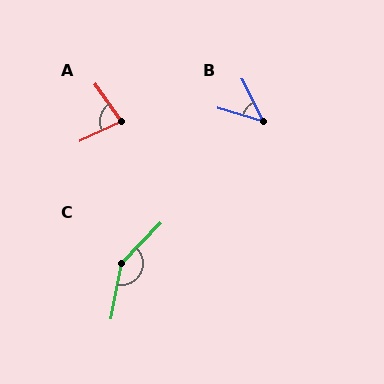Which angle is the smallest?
B, at approximately 47 degrees.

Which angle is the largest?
C, at approximately 147 degrees.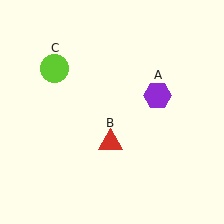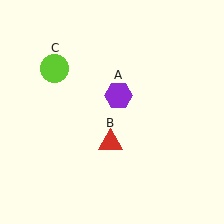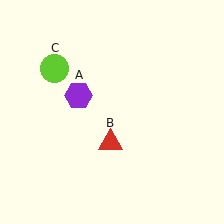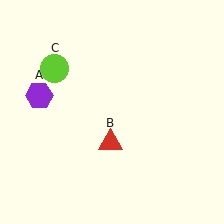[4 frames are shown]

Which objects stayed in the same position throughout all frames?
Red triangle (object B) and lime circle (object C) remained stationary.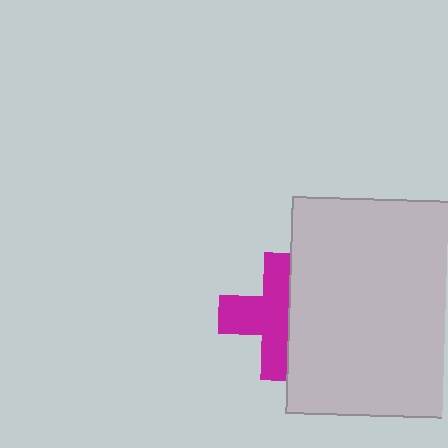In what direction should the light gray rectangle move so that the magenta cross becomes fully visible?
The light gray rectangle should move right. That is the shortest direction to clear the overlap and leave the magenta cross fully visible.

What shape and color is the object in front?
The object in front is a light gray rectangle.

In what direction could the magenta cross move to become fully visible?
The magenta cross could move left. That would shift it out from behind the light gray rectangle entirely.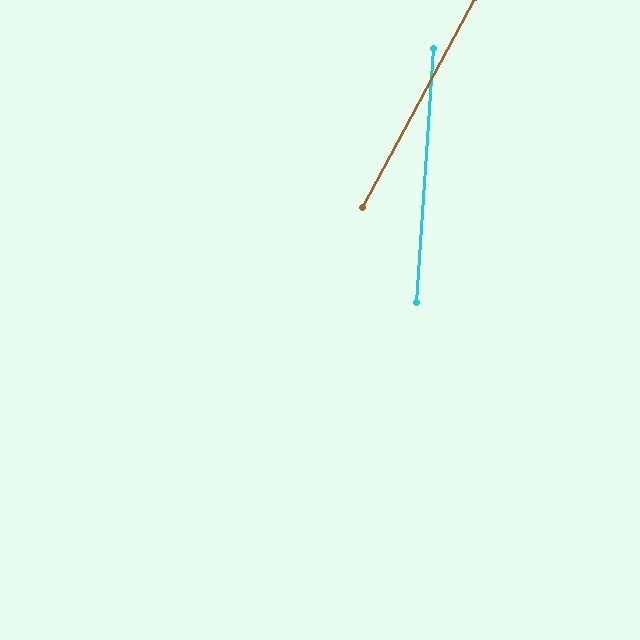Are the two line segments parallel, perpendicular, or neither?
Neither parallel nor perpendicular — they differ by about 24°.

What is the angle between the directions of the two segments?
Approximately 24 degrees.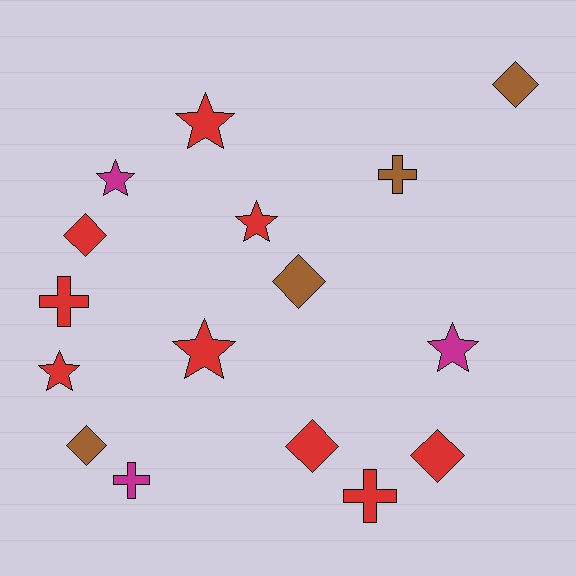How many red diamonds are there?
There are 3 red diamonds.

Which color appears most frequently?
Red, with 9 objects.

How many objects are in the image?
There are 16 objects.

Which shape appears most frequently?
Star, with 6 objects.